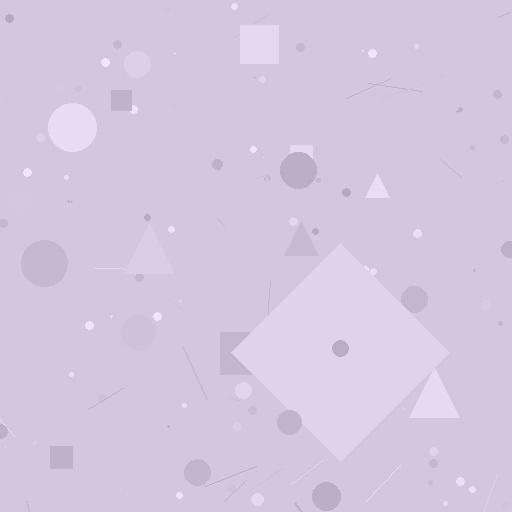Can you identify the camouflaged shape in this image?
The camouflaged shape is a diamond.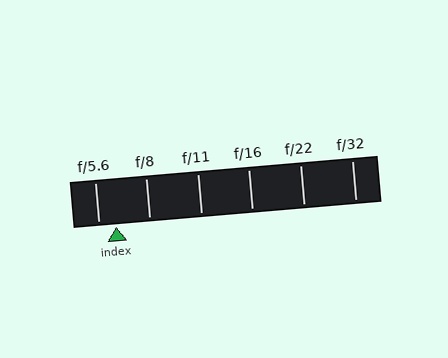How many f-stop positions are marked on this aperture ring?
There are 6 f-stop positions marked.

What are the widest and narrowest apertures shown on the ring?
The widest aperture shown is f/5.6 and the narrowest is f/32.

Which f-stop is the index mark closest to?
The index mark is closest to f/5.6.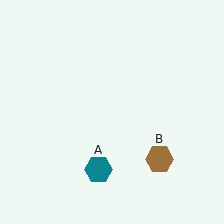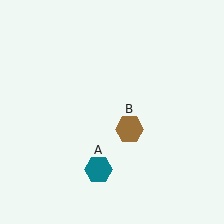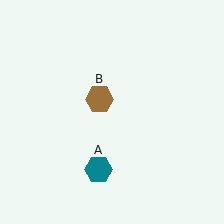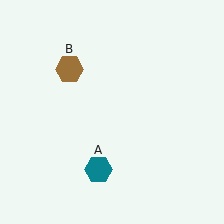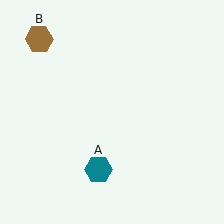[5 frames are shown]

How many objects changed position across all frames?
1 object changed position: brown hexagon (object B).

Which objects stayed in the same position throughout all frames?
Teal hexagon (object A) remained stationary.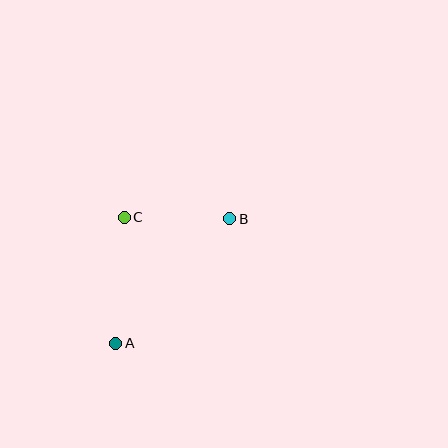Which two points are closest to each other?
Points B and C are closest to each other.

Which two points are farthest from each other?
Points A and B are farthest from each other.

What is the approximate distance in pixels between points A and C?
The distance between A and C is approximately 126 pixels.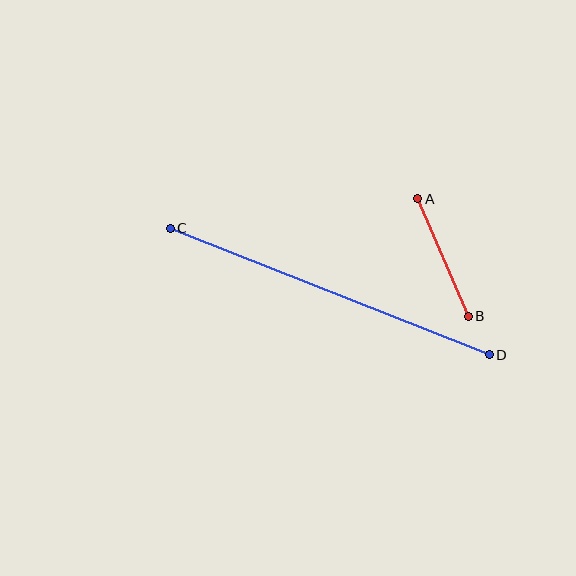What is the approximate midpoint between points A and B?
The midpoint is at approximately (443, 257) pixels.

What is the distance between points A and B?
The distance is approximately 128 pixels.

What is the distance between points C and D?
The distance is approximately 343 pixels.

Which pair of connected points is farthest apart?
Points C and D are farthest apart.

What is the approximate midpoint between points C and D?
The midpoint is at approximately (330, 292) pixels.